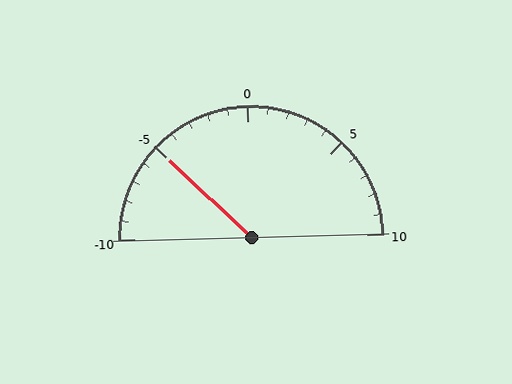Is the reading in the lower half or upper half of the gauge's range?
The reading is in the lower half of the range (-10 to 10).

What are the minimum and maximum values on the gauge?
The gauge ranges from -10 to 10.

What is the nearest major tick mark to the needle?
The nearest major tick mark is -5.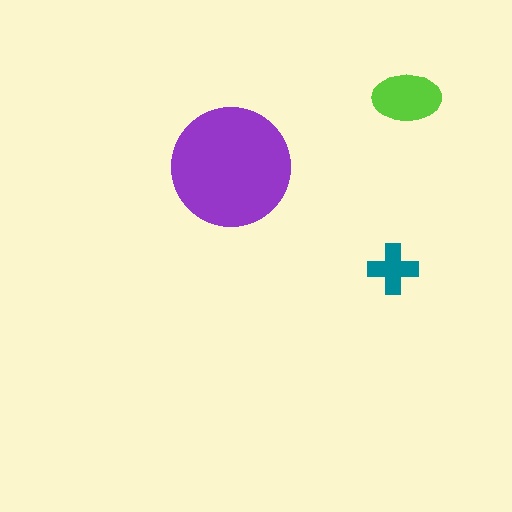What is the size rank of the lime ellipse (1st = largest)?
2nd.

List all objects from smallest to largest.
The teal cross, the lime ellipse, the purple circle.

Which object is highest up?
The lime ellipse is topmost.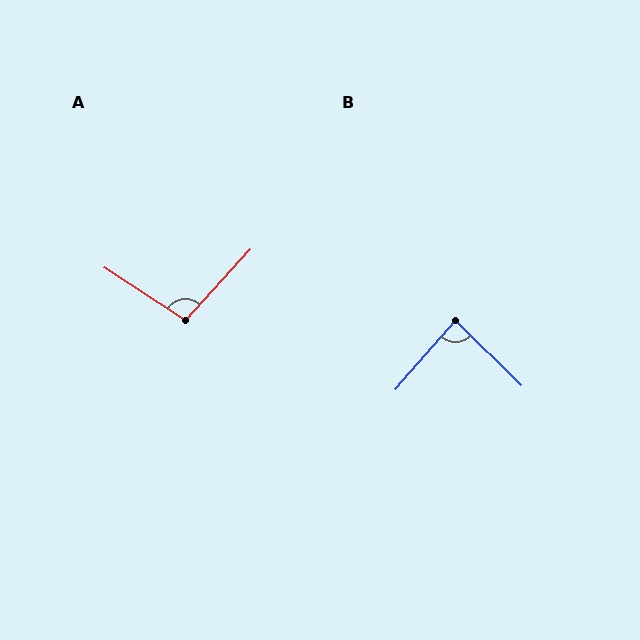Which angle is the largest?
A, at approximately 100 degrees.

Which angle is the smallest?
B, at approximately 86 degrees.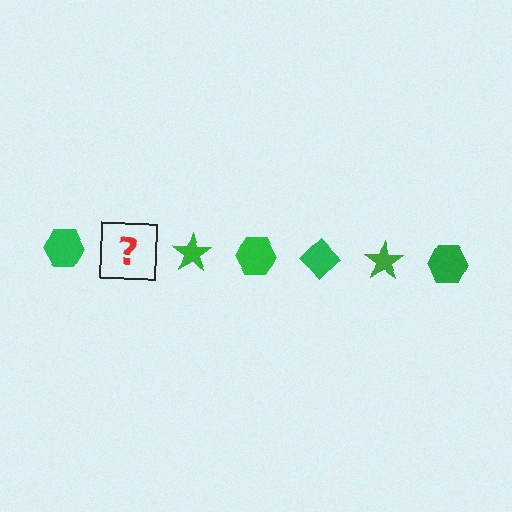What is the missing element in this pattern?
The missing element is a green diamond.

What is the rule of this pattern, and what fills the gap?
The rule is that the pattern cycles through hexagon, diamond, star shapes in green. The gap should be filled with a green diamond.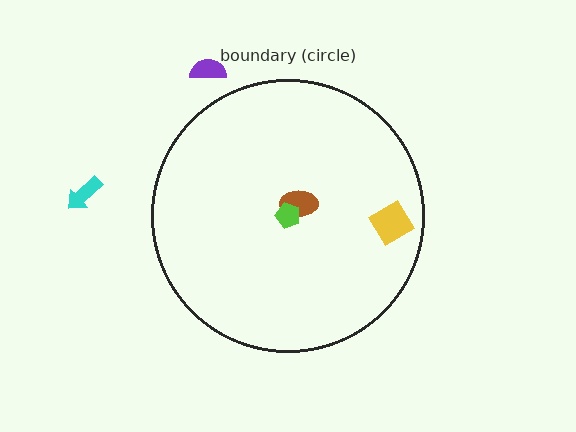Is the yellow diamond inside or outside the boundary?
Inside.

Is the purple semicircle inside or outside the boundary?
Outside.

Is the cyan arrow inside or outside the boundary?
Outside.